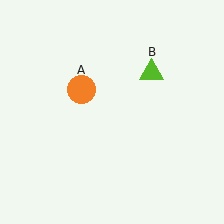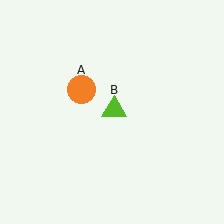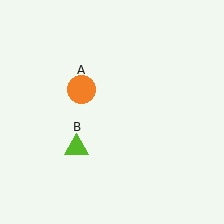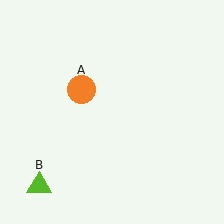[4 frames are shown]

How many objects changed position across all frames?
1 object changed position: lime triangle (object B).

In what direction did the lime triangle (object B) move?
The lime triangle (object B) moved down and to the left.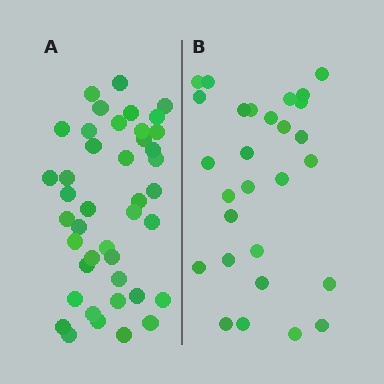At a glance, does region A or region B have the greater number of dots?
Region A (the left region) has more dots.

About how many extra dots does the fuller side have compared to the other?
Region A has approximately 15 more dots than region B.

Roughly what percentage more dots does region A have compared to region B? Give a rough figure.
About 50% more.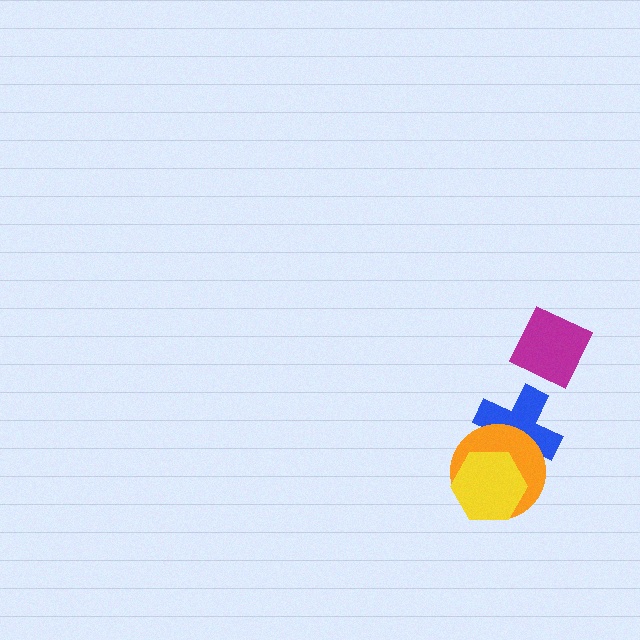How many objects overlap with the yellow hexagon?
2 objects overlap with the yellow hexagon.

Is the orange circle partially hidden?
Yes, it is partially covered by another shape.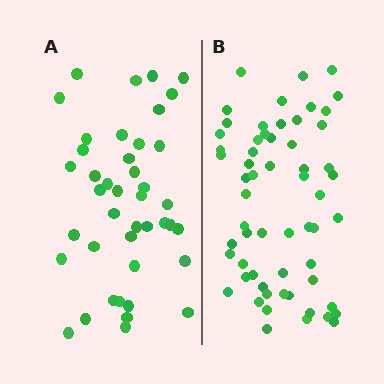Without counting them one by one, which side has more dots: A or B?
Region B (the right region) has more dots.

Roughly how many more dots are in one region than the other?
Region B has approximately 20 more dots than region A.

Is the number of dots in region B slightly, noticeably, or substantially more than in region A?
Region B has noticeably more, but not dramatically so. The ratio is roughly 1.4 to 1.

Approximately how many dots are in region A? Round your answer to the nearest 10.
About 40 dots. (The exact count is 42, which rounds to 40.)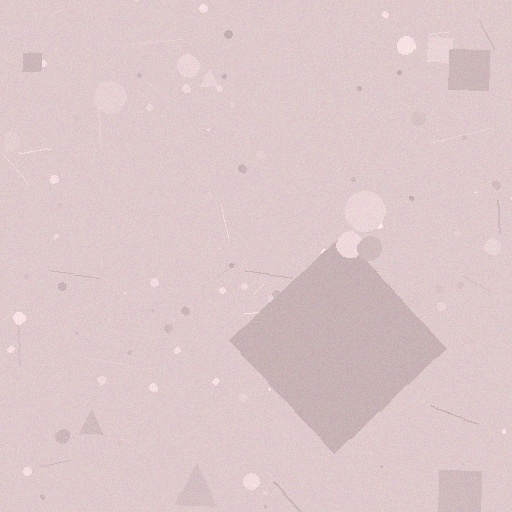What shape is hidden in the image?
A diamond is hidden in the image.